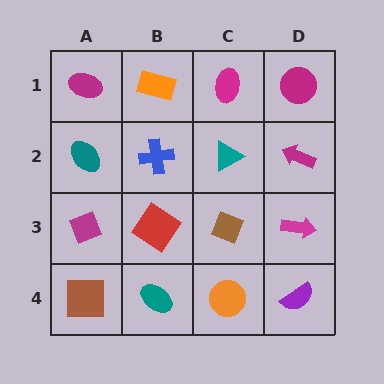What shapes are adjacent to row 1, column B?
A blue cross (row 2, column B), a magenta ellipse (row 1, column A), a magenta ellipse (row 1, column C).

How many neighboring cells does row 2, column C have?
4.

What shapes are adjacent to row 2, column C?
A magenta ellipse (row 1, column C), a brown diamond (row 3, column C), a blue cross (row 2, column B), a magenta arrow (row 2, column D).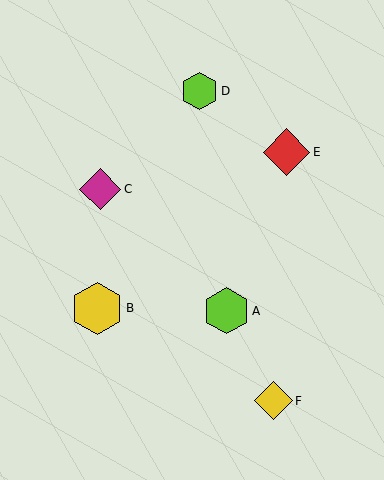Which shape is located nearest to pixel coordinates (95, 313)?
The yellow hexagon (labeled B) at (97, 308) is nearest to that location.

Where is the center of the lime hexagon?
The center of the lime hexagon is at (226, 311).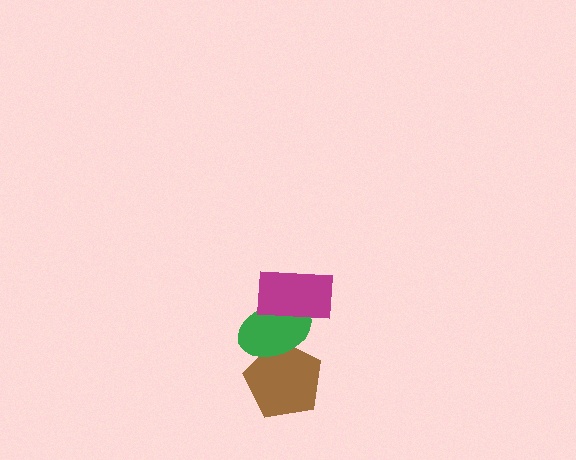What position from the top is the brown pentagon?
The brown pentagon is 3rd from the top.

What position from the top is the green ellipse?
The green ellipse is 2nd from the top.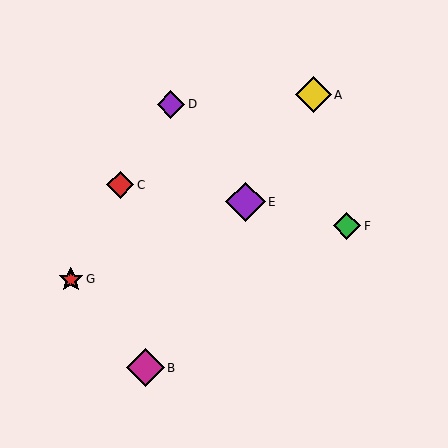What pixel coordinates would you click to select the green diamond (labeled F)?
Click at (347, 226) to select the green diamond F.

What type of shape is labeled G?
Shape G is a red star.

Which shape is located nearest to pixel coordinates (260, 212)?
The purple diamond (labeled E) at (245, 202) is nearest to that location.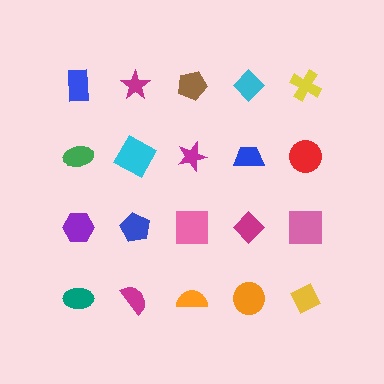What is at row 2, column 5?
A red circle.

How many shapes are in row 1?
5 shapes.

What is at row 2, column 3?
A magenta star.